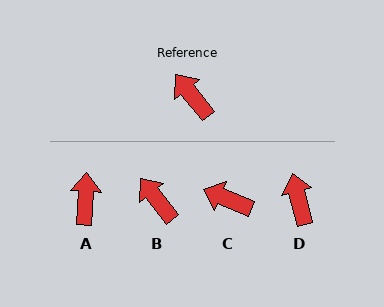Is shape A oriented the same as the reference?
No, it is off by about 42 degrees.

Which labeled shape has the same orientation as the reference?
B.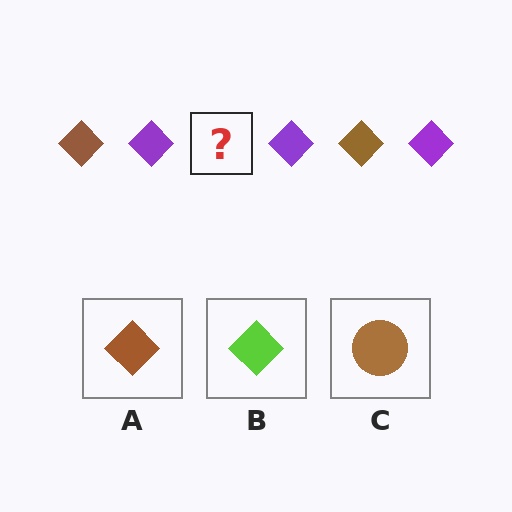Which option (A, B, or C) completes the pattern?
A.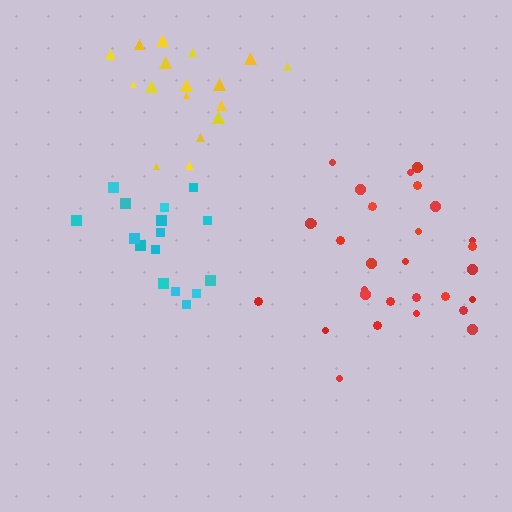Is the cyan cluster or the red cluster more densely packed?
Cyan.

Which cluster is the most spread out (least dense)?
Yellow.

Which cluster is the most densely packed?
Cyan.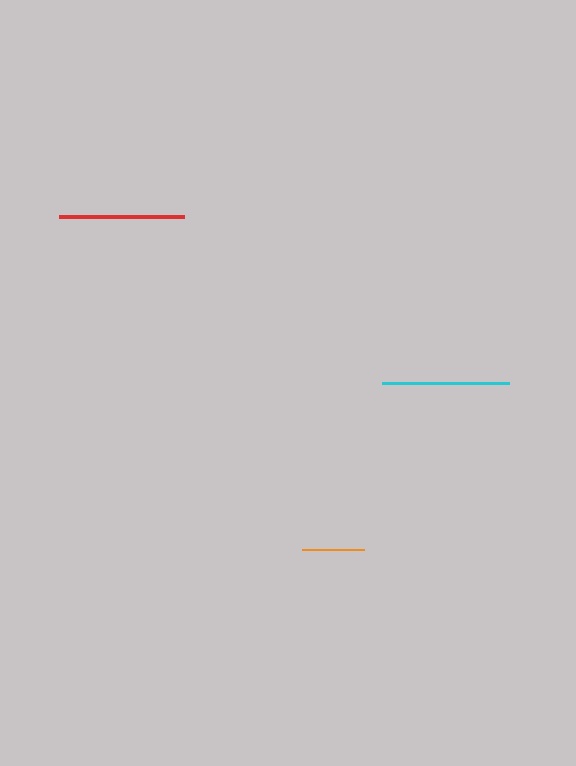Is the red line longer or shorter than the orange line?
The red line is longer than the orange line.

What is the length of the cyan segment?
The cyan segment is approximately 127 pixels long.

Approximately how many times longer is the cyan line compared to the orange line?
The cyan line is approximately 2.1 times the length of the orange line.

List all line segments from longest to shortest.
From longest to shortest: cyan, red, orange.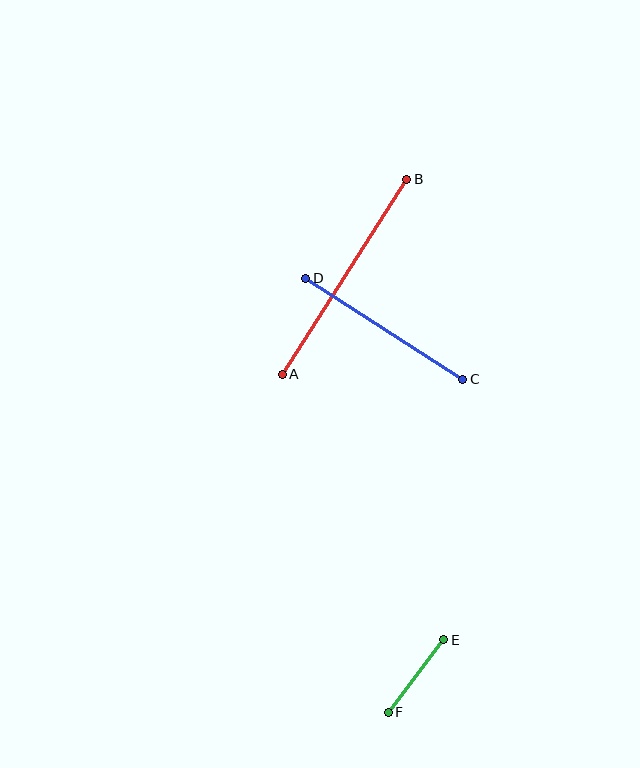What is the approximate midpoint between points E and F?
The midpoint is at approximately (416, 676) pixels.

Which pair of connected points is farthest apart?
Points A and B are farthest apart.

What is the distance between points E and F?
The distance is approximately 91 pixels.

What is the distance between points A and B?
The distance is approximately 231 pixels.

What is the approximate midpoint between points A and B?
The midpoint is at approximately (344, 277) pixels.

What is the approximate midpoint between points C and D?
The midpoint is at approximately (384, 329) pixels.